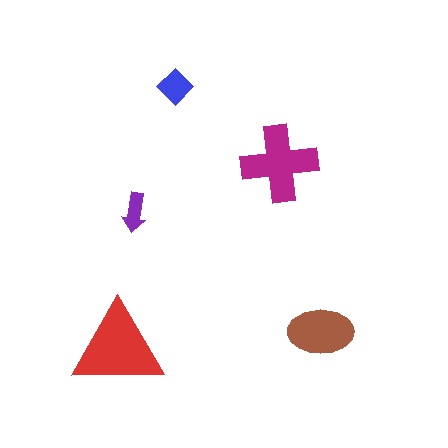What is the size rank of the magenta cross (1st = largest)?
2nd.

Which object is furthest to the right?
The brown ellipse is rightmost.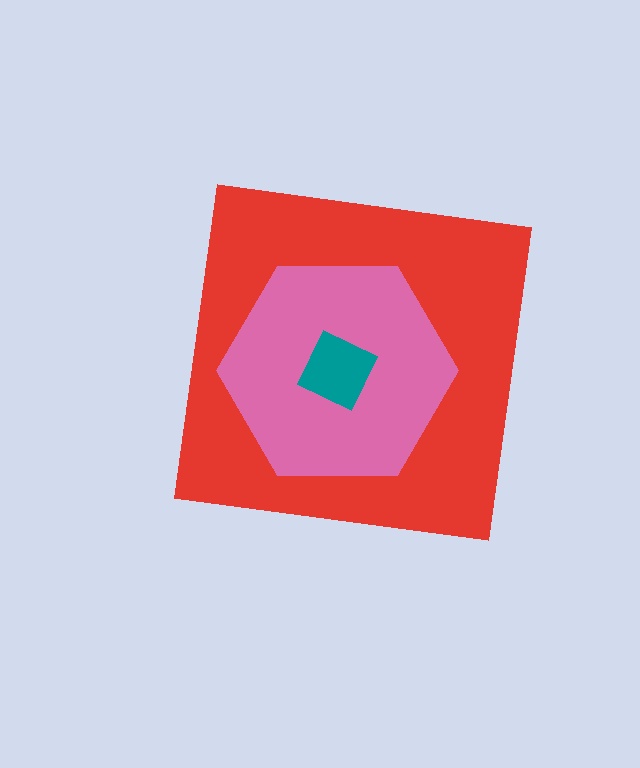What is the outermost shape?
The red square.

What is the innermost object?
The teal square.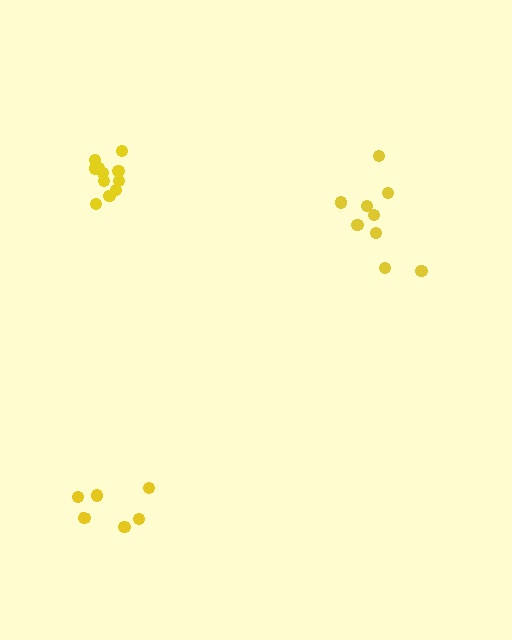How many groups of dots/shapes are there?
There are 3 groups.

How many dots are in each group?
Group 1: 9 dots, Group 2: 11 dots, Group 3: 6 dots (26 total).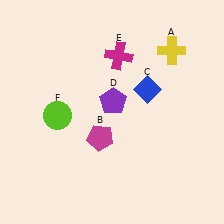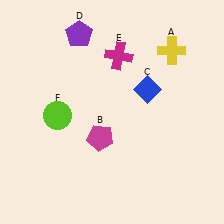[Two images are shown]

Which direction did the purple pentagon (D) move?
The purple pentagon (D) moved up.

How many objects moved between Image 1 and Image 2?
1 object moved between the two images.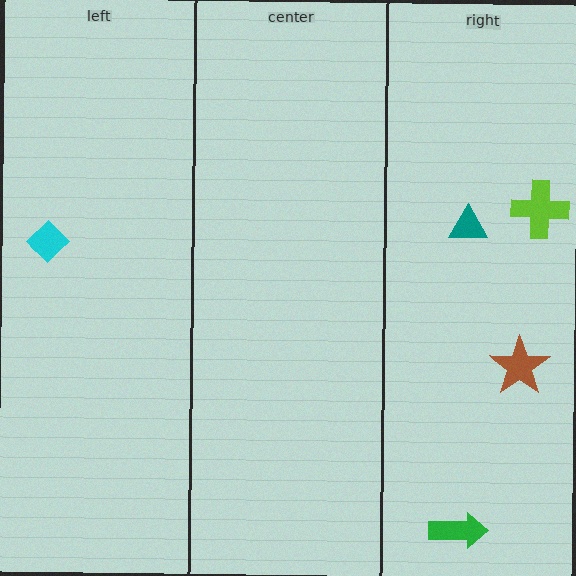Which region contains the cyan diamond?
The left region.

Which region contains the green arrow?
The right region.